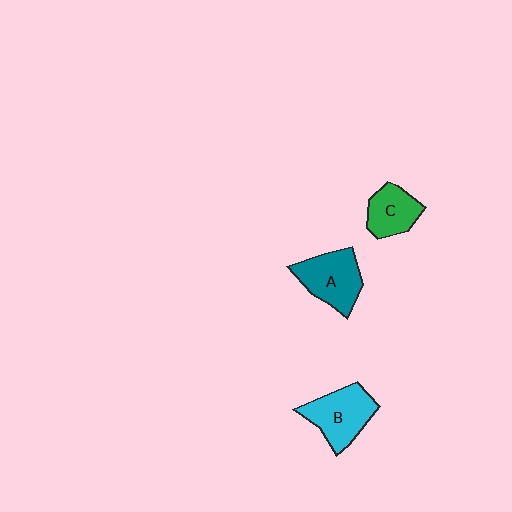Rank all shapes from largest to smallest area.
From largest to smallest: B (cyan), A (teal), C (green).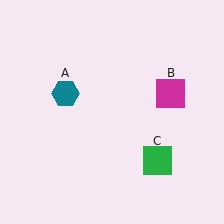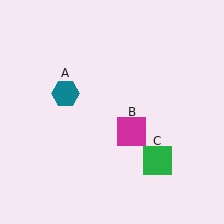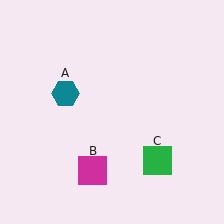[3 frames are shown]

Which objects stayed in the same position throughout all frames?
Teal hexagon (object A) and green square (object C) remained stationary.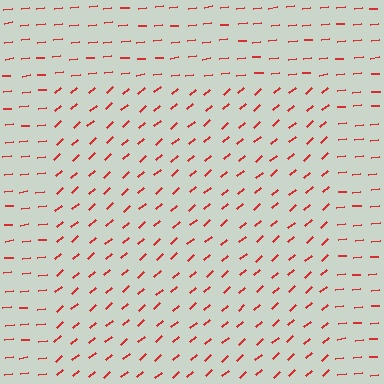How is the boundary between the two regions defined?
The boundary is defined purely by a change in line orientation (approximately 35 degrees difference). All lines are the same color and thickness.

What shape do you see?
I see a rectangle.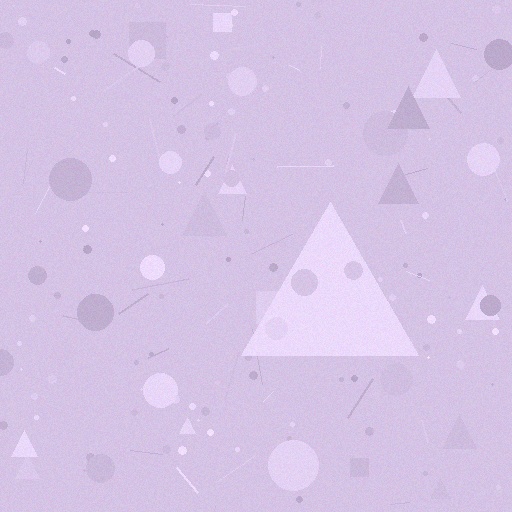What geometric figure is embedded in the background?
A triangle is embedded in the background.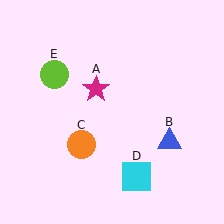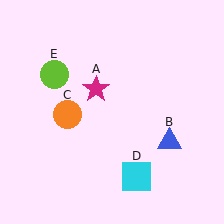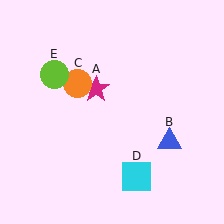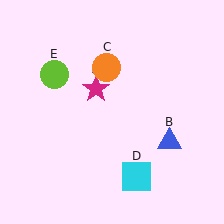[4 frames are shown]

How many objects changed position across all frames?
1 object changed position: orange circle (object C).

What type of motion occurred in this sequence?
The orange circle (object C) rotated clockwise around the center of the scene.